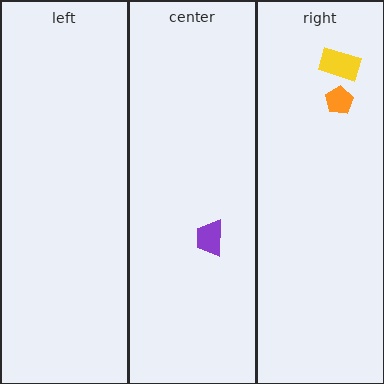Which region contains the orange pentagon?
The right region.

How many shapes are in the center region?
1.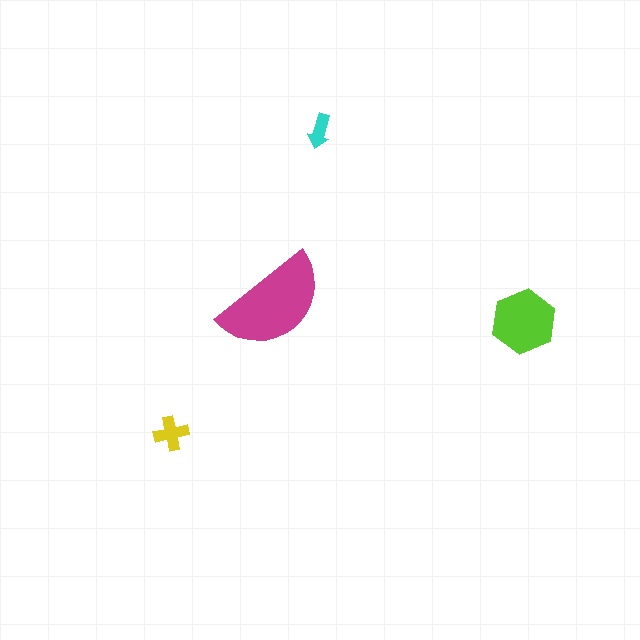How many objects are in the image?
There are 4 objects in the image.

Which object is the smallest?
The cyan arrow.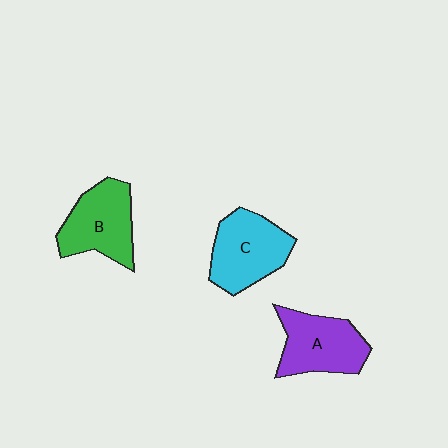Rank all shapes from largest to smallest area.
From largest to smallest: C (cyan), A (purple), B (green).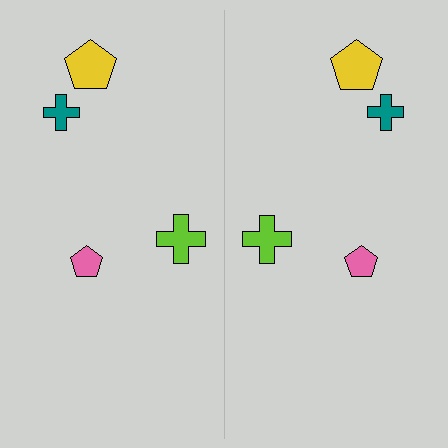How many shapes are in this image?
There are 8 shapes in this image.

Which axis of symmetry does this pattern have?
The pattern has a vertical axis of symmetry running through the center of the image.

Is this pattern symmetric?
Yes, this pattern has bilateral (reflection) symmetry.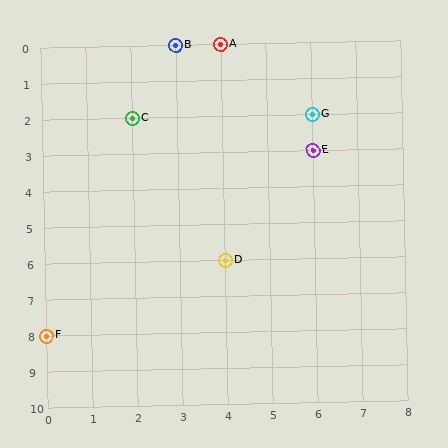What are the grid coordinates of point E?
Point E is at grid coordinates (6, 3).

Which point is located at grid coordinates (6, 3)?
Point E is at (6, 3).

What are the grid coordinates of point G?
Point G is at grid coordinates (6, 2).